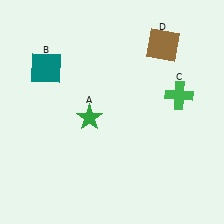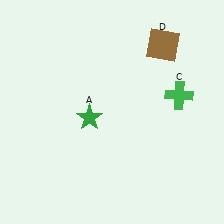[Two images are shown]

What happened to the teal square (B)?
The teal square (B) was removed in Image 2. It was in the top-left area of Image 1.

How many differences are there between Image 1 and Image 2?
There is 1 difference between the two images.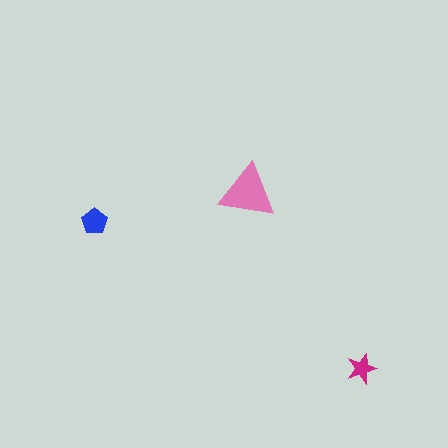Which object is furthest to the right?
The magenta star is rightmost.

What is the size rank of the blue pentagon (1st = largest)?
2nd.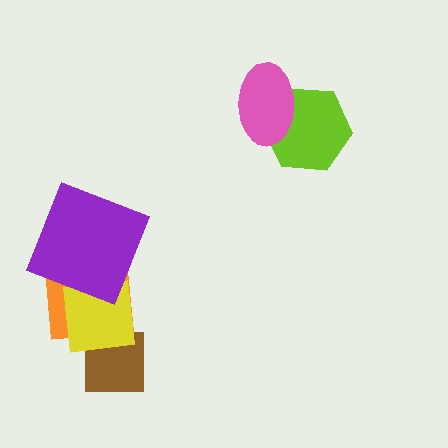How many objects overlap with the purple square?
2 objects overlap with the purple square.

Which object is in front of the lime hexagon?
The pink ellipse is in front of the lime hexagon.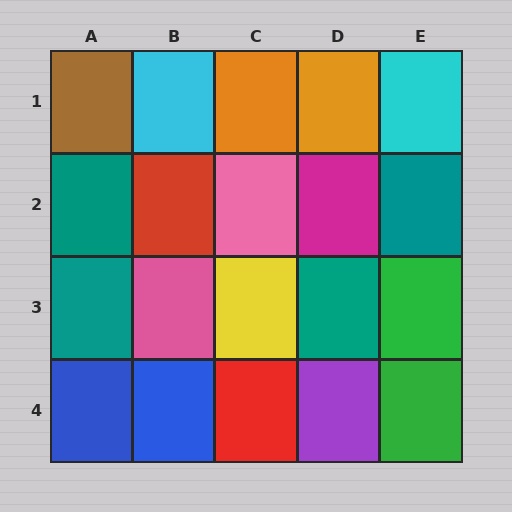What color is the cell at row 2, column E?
Teal.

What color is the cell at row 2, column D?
Magenta.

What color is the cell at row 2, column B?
Red.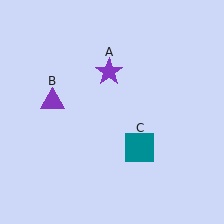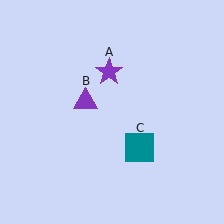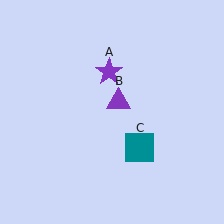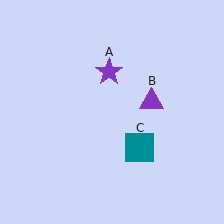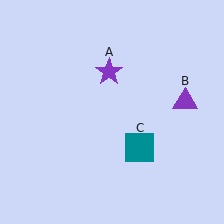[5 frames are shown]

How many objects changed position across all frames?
1 object changed position: purple triangle (object B).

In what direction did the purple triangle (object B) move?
The purple triangle (object B) moved right.